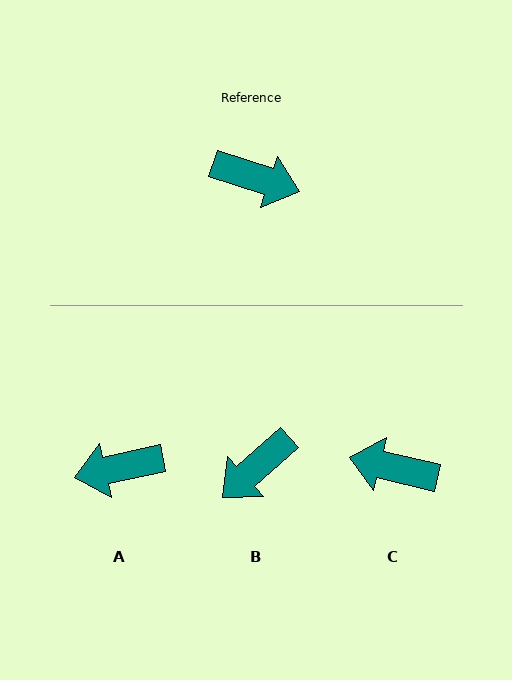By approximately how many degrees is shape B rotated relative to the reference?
Approximately 120 degrees clockwise.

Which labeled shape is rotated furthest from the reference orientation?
C, about 175 degrees away.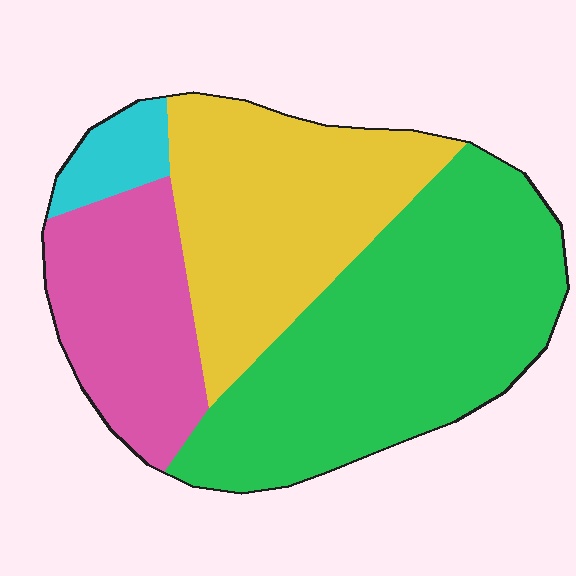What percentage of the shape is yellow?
Yellow covers about 30% of the shape.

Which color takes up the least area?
Cyan, at roughly 5%.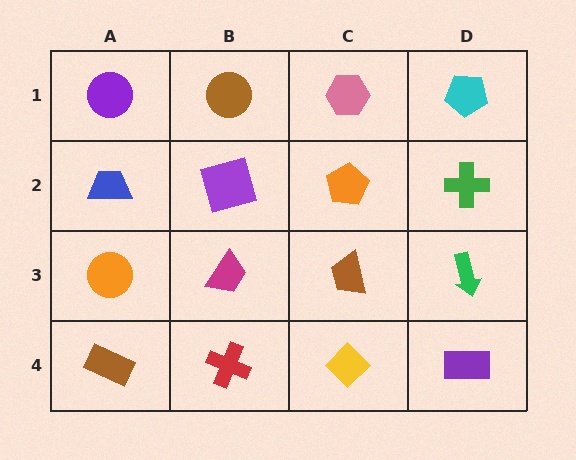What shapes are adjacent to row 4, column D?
A green arrow (row 3, column D), a yellow diamond (row 4, column C).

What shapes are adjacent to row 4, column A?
An orange circle (row 3, column A), a red cross (row 4, column B).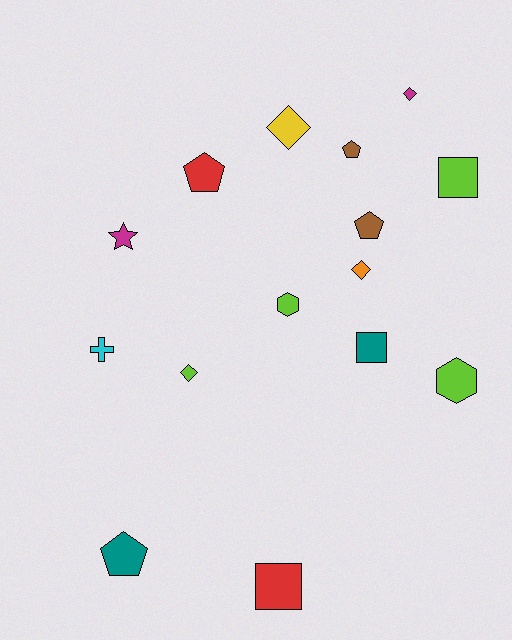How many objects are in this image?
There are 15 objects.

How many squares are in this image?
There are 3 squares.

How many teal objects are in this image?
There are 2 teal objects.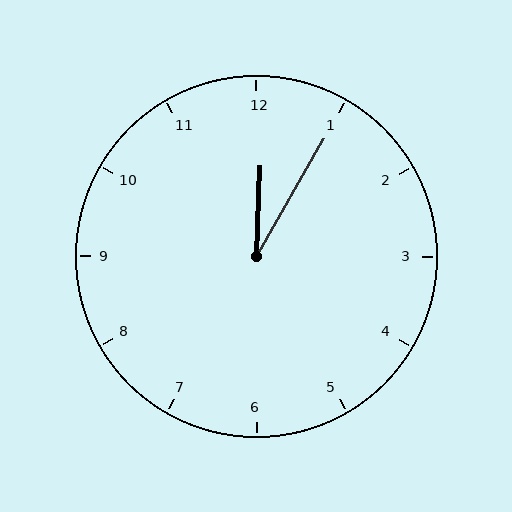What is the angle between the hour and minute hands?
Approximately 28 degrees.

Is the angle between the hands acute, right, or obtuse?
It is acute.